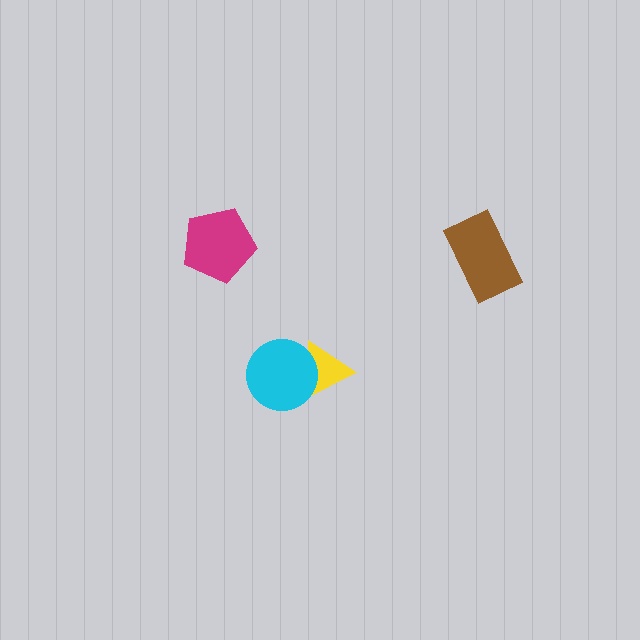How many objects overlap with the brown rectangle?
0 objects overlap with the brown rectangle.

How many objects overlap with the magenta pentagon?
0 objects overlap with the magenta pentagon.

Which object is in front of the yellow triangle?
The cyan circle is in front of the yellow triangle.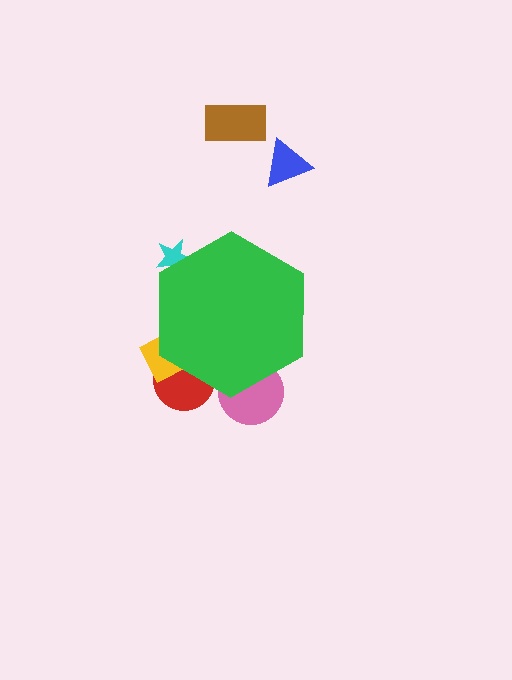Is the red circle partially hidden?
Yes, the red circle is partially hidden behind the green hexagon.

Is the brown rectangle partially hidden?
No, the brown rectangle is fully visible.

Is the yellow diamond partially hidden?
Yes, the yellow diamond is partially hidden behind the green hexagon.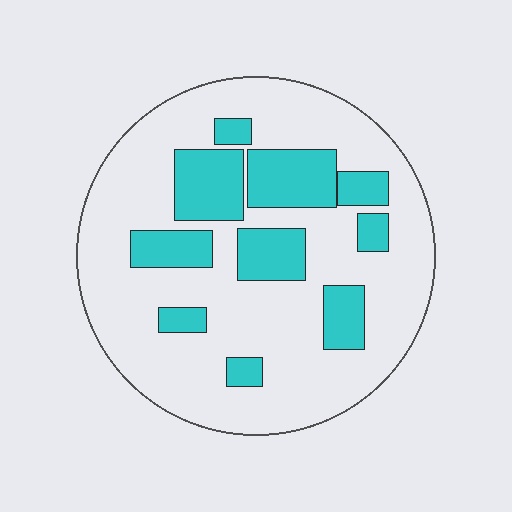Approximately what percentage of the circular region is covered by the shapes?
Approximately 25%.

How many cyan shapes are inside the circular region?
10.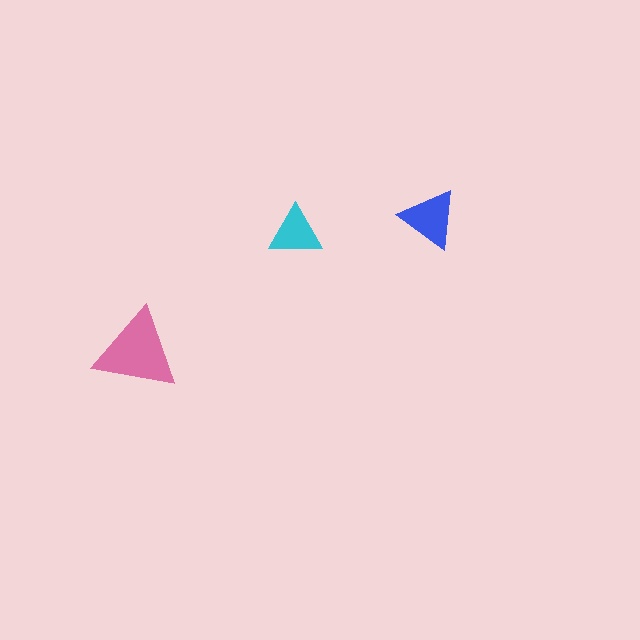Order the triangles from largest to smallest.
the pink one, the blue one, the cyan one.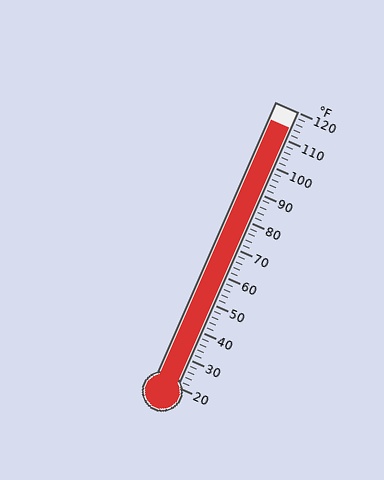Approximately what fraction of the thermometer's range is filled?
The thermometer is filled to approximately 95% of its range.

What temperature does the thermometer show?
The thermometer shows approximately 114°F.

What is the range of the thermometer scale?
The thermometer scale ranges from 20°F to 120°F.